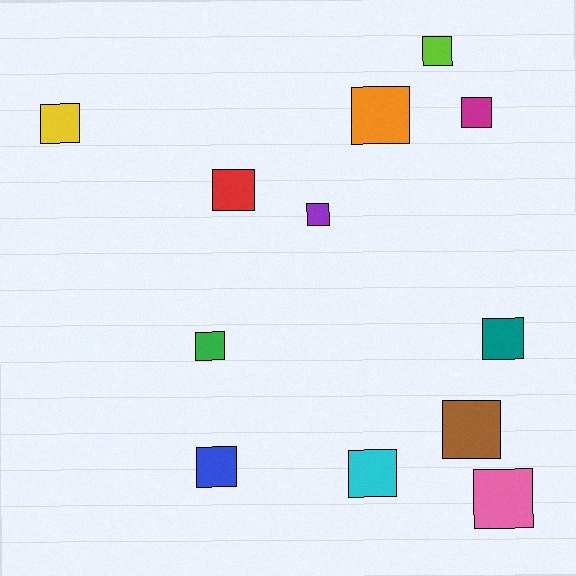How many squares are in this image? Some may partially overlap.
There are 12 squares.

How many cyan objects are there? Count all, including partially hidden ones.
There is 1 cyan object.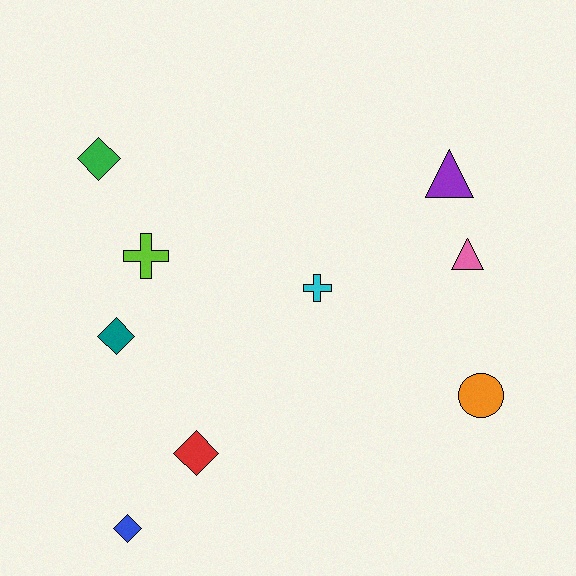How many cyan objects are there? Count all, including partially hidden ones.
There is 1 cyan object.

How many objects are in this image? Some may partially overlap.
There are 9 objects.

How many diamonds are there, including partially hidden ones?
There are 4 diamonds.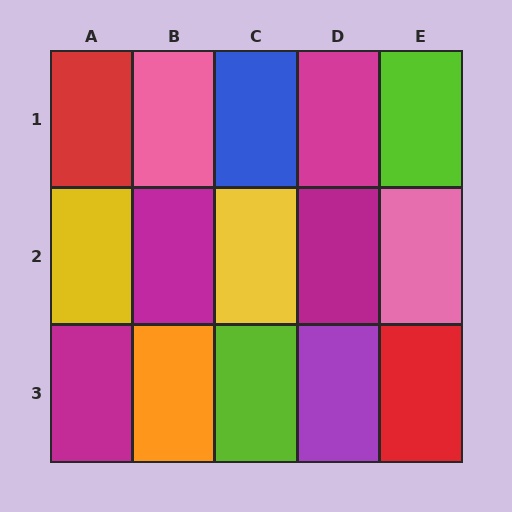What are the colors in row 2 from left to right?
Yellow, magenta, yellow, magenta, pink.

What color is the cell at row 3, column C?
Lime.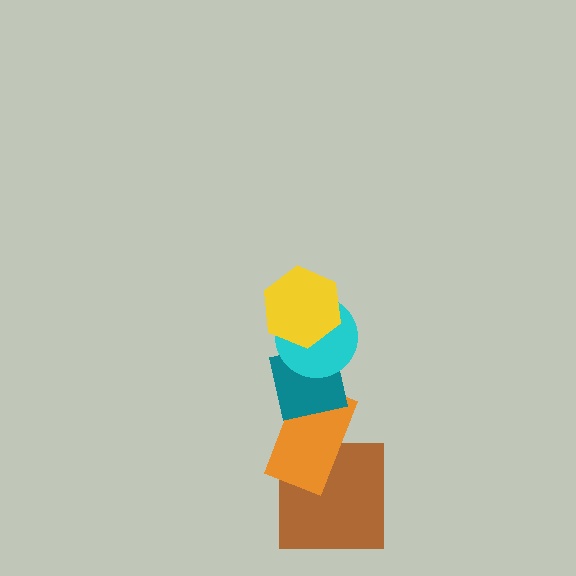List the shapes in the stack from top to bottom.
From top to bottom: the yellow hexagon, the cyan circle, the teal square, the orange rectangle, the brown square.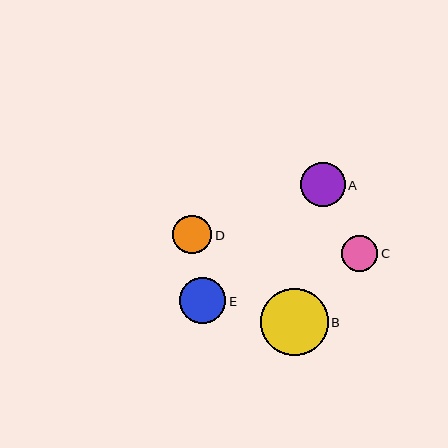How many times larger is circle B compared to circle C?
Circle B is approximately 1.8 times the size of circle C.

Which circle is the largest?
Circle B is the largest with a size of approximately 67 pixels.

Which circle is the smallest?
Circle C is the smallest with a size of approximately 36 pixels.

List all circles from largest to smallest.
From largest to smallest: B, E, A, D, C.